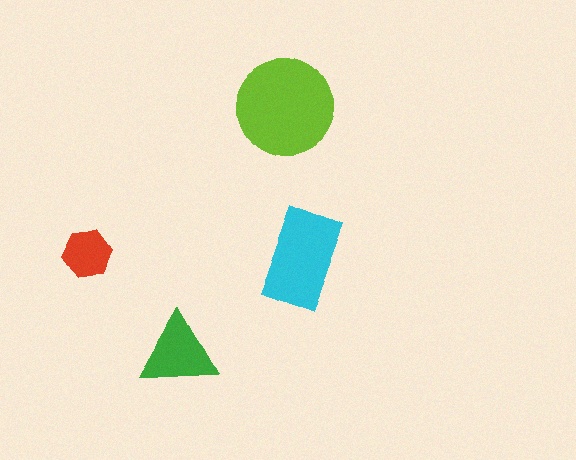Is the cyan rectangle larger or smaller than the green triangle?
Larger.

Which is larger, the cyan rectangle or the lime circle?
The lime circle.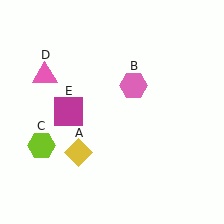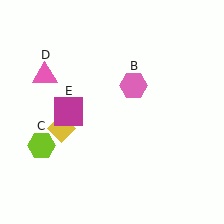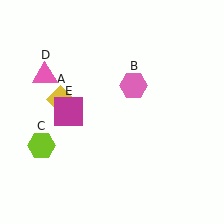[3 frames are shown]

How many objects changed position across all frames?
1 object changed position: yellow diamond (object A).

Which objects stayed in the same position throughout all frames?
Pink hexagon (object B) and lime hexagon (object C) and pink triangle (object D) and magenta square (object E) remained stationary.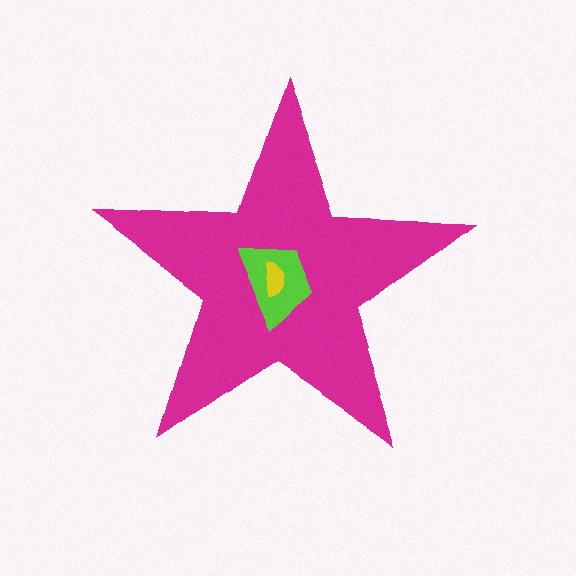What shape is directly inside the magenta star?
The lime trapezoid.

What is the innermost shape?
The yellow semicircle.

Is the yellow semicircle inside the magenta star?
Yes.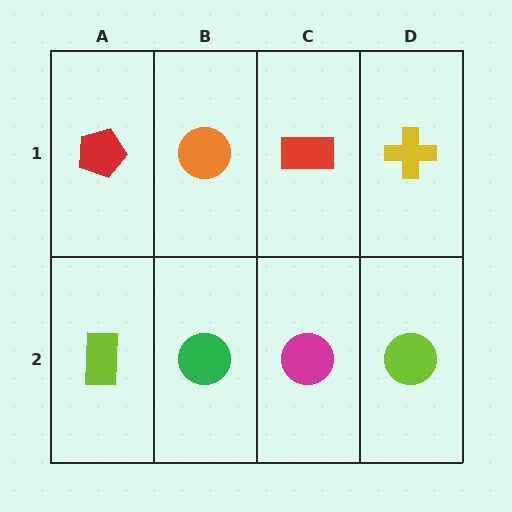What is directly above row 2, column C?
A red rectangle.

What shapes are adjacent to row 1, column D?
A lime circle (row 2, column D), a red rectangle (row 1, column C).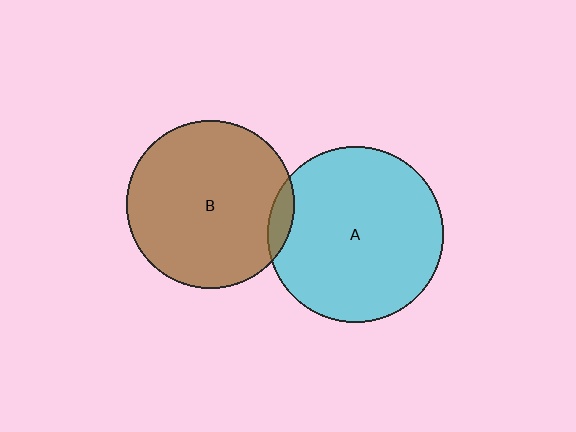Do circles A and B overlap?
Yes.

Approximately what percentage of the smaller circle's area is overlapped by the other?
Approximately 5%.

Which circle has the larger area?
Circle A (cyan).